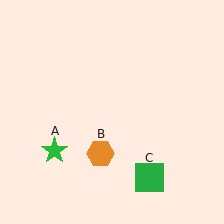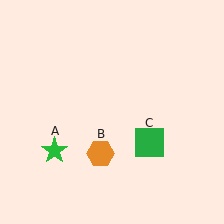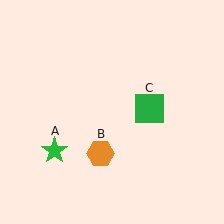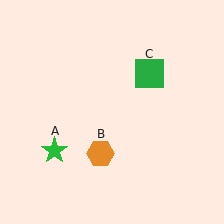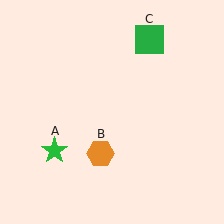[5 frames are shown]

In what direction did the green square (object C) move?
The green square (object C) moved up.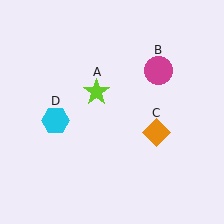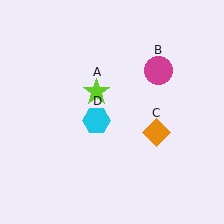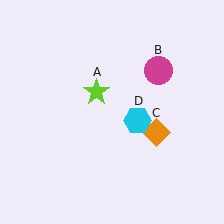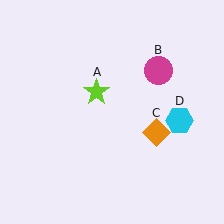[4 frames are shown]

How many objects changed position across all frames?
1 object changed position: cyan hexagon (object D).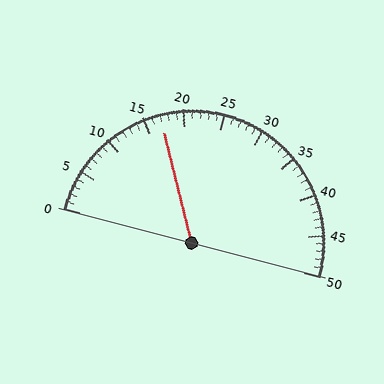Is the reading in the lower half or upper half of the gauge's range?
The reading is in the lower half of the range (0 to 50).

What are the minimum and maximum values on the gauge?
The gauge ranges from 0 to 50.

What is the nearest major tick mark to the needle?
The nearest major tick mark is 15.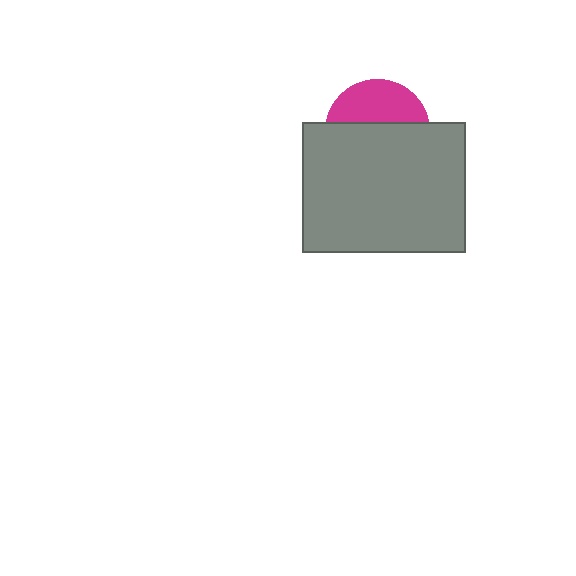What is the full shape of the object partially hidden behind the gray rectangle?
The partially hidden object is a magenta circle.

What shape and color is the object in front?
The object in front is a gray rectangle.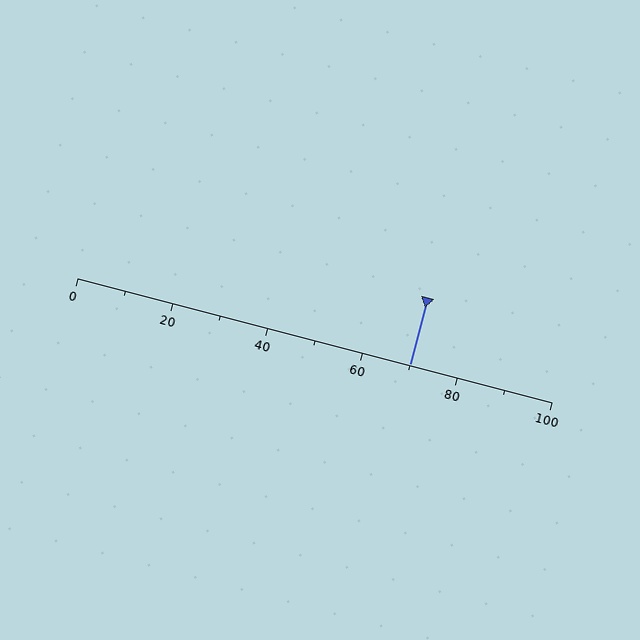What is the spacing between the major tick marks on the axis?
The major ticks are spaced 20 apart.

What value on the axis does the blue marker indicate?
The marker indicates approximately 70.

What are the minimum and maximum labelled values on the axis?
The axis runs from 0 to 100.